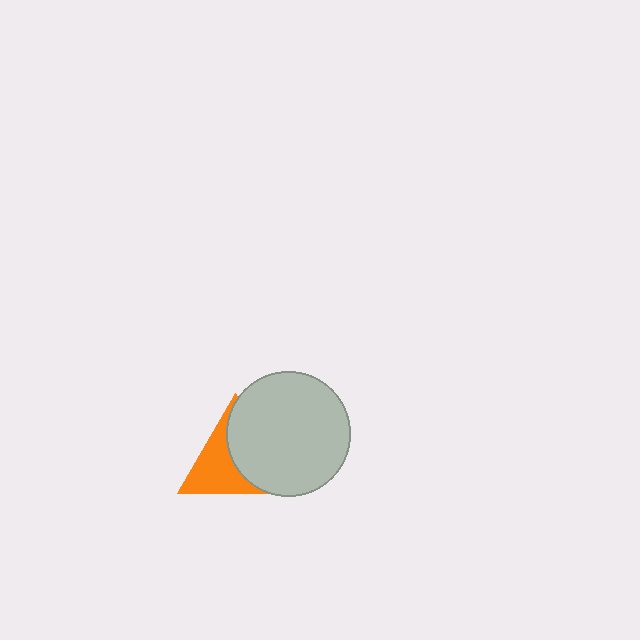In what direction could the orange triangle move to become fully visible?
The orange triangle could move left. That would shift it out from behind the light gray circle entirely.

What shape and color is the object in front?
The object in front is a light gray circle.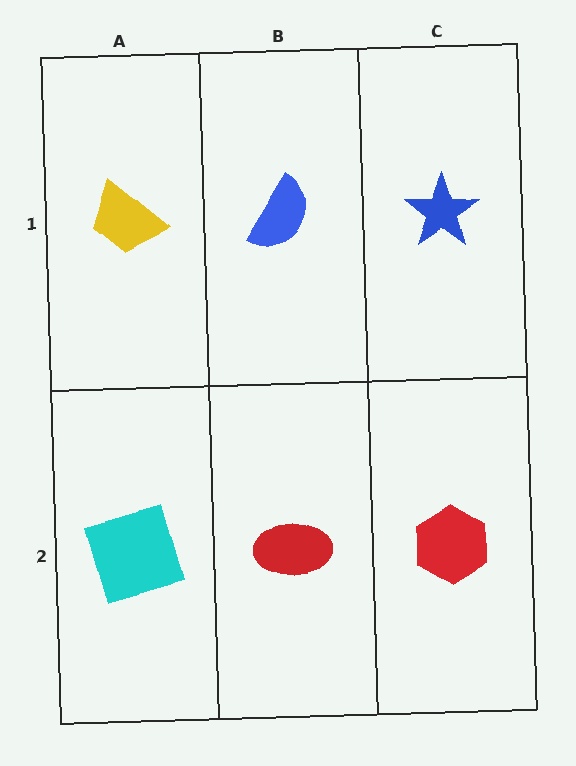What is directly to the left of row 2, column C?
A red ellipse.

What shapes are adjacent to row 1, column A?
A cyan square (row 2, column A), a blue semicircle (row 1, column B).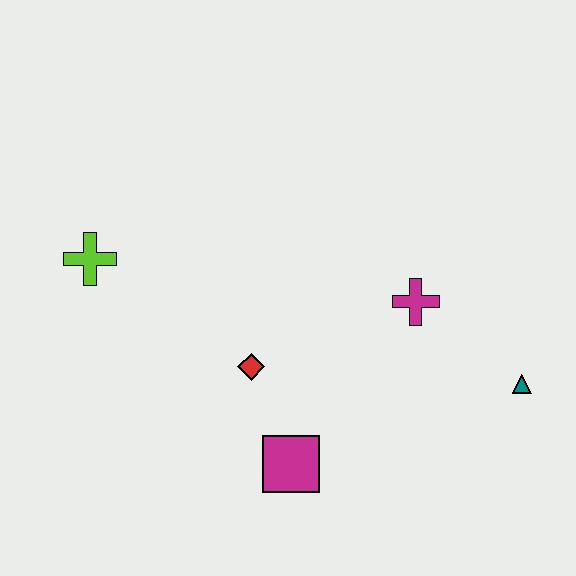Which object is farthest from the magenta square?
The lime cross is farthest from the magenta square.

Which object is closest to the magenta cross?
The teal triangle is closest to the magenta cross.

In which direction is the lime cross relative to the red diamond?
The lime cross is to the left of the red diamond.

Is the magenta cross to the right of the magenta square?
Yes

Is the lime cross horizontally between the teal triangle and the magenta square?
No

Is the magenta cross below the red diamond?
No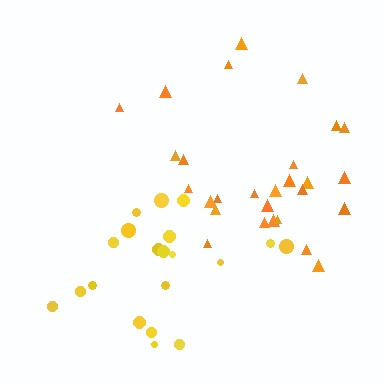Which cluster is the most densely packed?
Orange.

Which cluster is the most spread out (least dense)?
Yellow.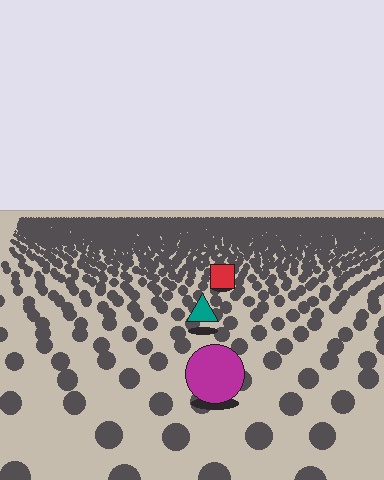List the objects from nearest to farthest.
From nearest to farthest: the magenta circle, the teal triangle, the red square.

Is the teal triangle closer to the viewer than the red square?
Yes. The teal triangle is closer — you can tell from the texture gradient: the ground texture is coarser near it.